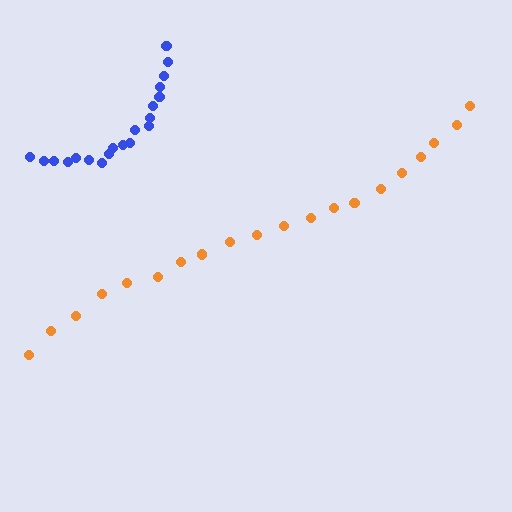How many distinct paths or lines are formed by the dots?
There are 2 distinct paths.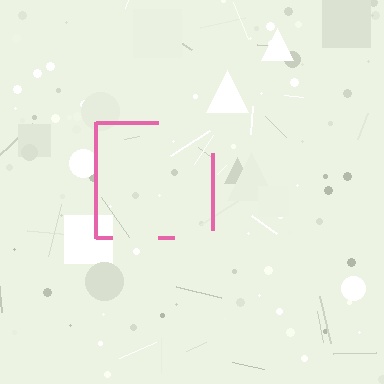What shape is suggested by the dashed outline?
The dashed outline suggests a square.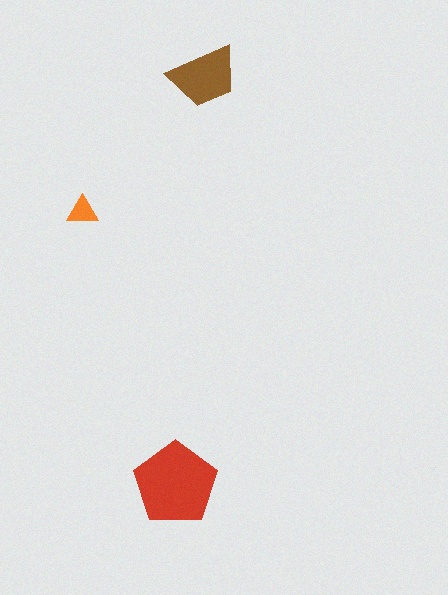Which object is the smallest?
The orange triangle.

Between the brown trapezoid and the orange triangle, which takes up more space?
The brown trapezoid.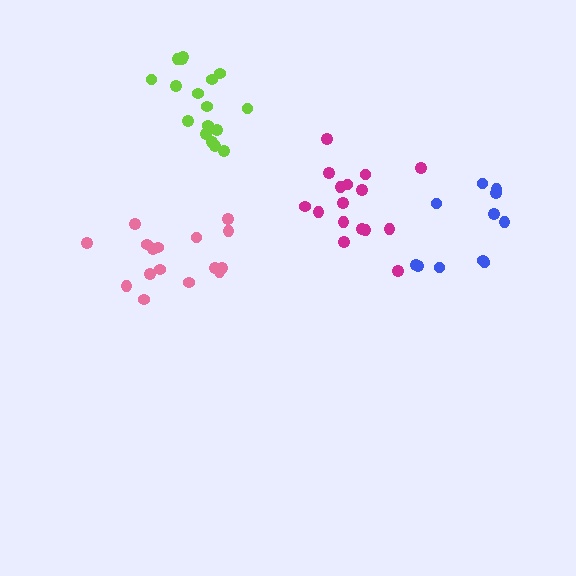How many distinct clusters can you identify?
There are 4 distinct clusters.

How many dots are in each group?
Group 1: 16 dots, Group 2: 16 dots, Group 3: 11 dots, Group 4: 17 dots (60 total).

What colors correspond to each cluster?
The clusters are colored: magenta, pink, blue, lime.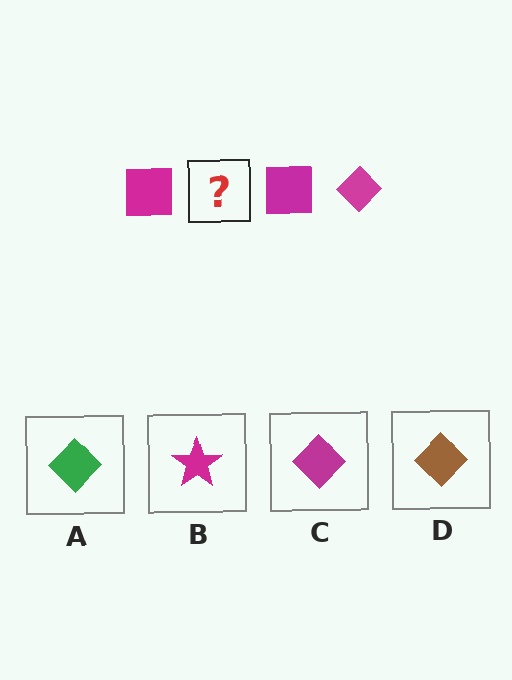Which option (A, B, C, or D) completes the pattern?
C.